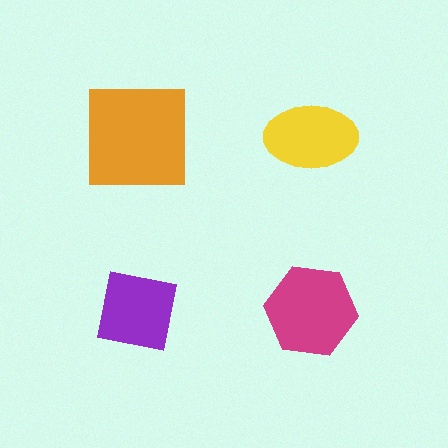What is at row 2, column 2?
A magenta hexagon.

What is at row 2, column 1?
A purple square.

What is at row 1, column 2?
A yellow ellipse.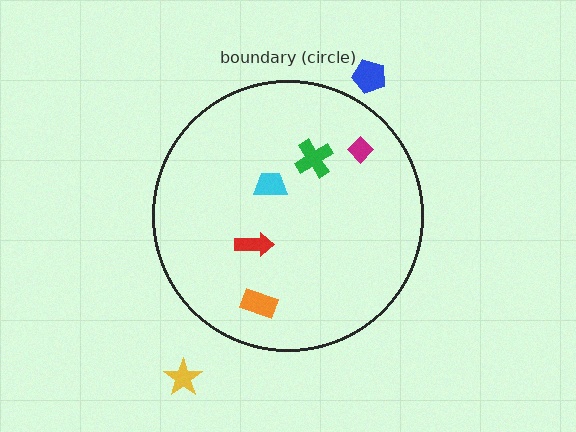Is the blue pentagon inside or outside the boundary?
Outside.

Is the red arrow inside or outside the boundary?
Inside.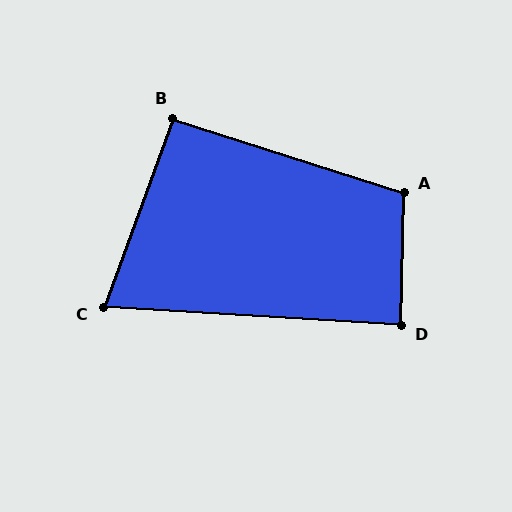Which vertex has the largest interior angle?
A, at approximately 107 degrees.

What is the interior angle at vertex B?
Approximately 92 degrees (approximately right).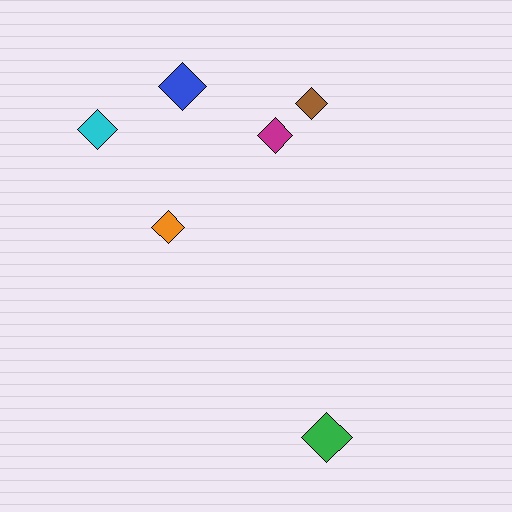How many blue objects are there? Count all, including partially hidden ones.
There is 1 blue object.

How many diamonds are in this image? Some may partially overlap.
There are 6 diamonds.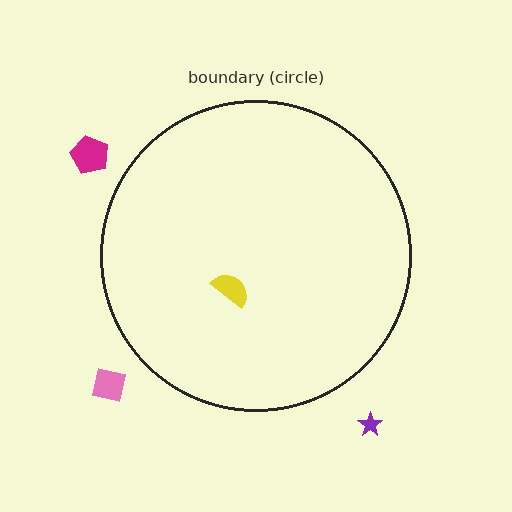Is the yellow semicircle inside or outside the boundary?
Inside.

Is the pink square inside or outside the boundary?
Outside.